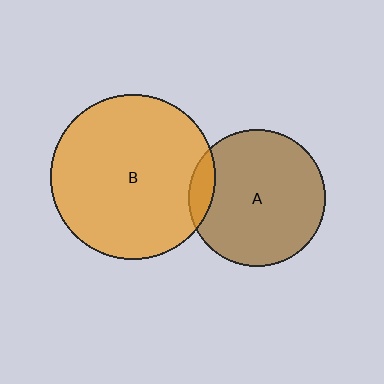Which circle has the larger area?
Circle B (orange).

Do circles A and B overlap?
Yes.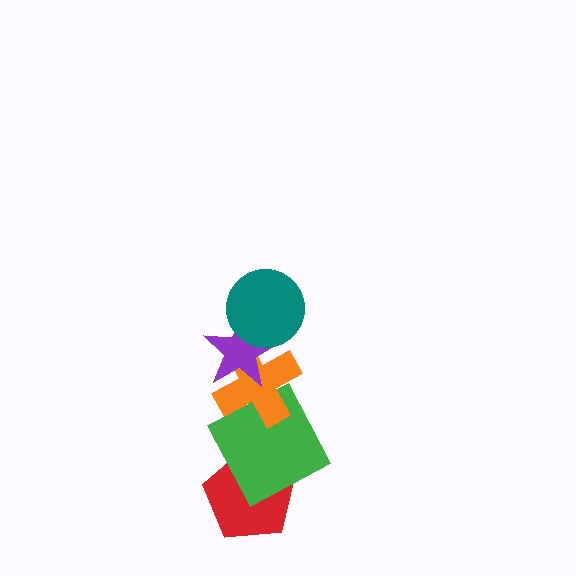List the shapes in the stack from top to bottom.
From top to bottom: the teal circle, the purple star, the orange cross, the green square, the red pentagon.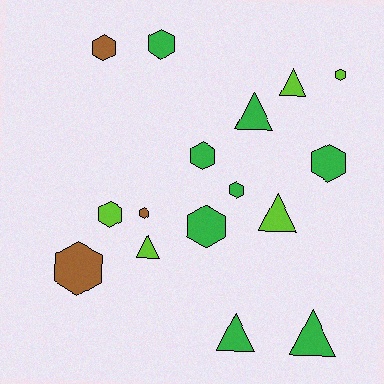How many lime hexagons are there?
There are 2 lime hexagons.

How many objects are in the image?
There are 16 objects.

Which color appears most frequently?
Green, with 8 objects.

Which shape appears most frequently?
Hexagon, with 10 objects.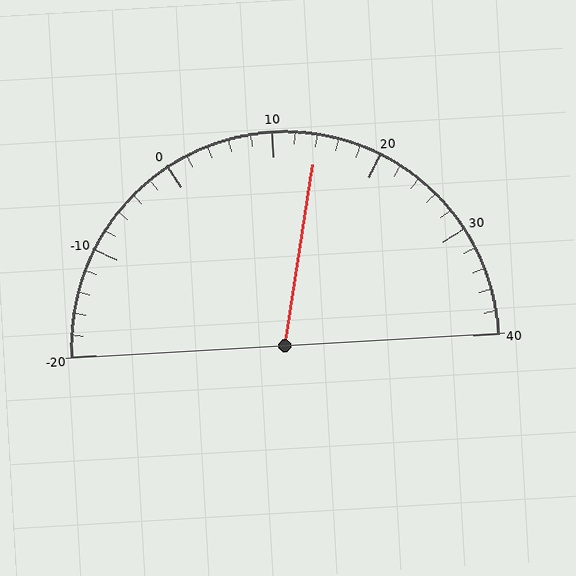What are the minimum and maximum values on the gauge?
The gauge ranges from -20 to 40.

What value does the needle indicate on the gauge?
The needle indicates approximately 14.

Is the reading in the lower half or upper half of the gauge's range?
The reading is in the upper half of the range (-20 to 40).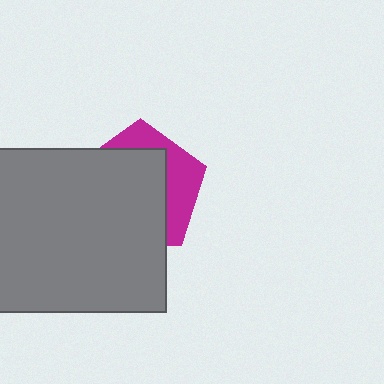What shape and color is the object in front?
The object in front is a gray rectangle.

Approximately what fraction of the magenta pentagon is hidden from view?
Roughly 68% of the magenta pentagon is hidden behind the gray rectangle.